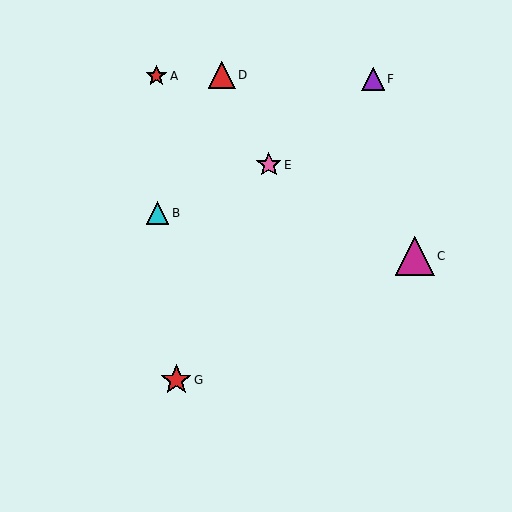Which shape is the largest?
The magenta triangle (labeled C) is the largest.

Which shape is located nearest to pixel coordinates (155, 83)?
The red star (labeled A) at (156, 76) is nearest to that location.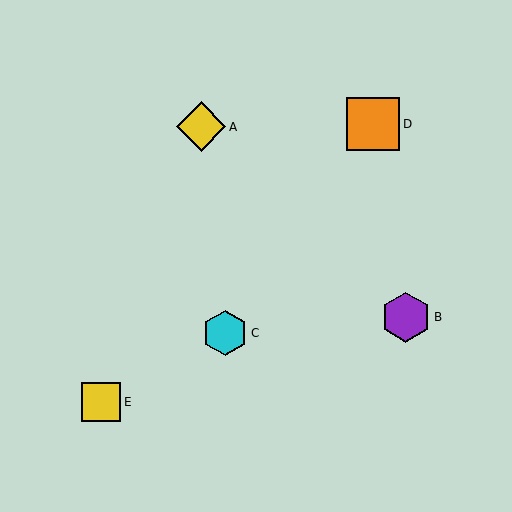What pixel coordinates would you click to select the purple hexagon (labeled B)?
Click at (406, 317) to select the purple hexagon B.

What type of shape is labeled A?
Shape A is a yellow diamond.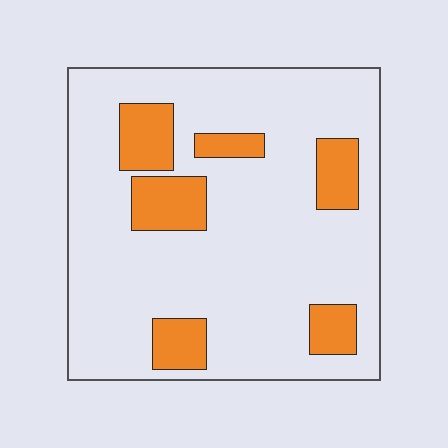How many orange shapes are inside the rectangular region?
6.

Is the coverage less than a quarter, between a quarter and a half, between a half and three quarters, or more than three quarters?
Less than a quarter.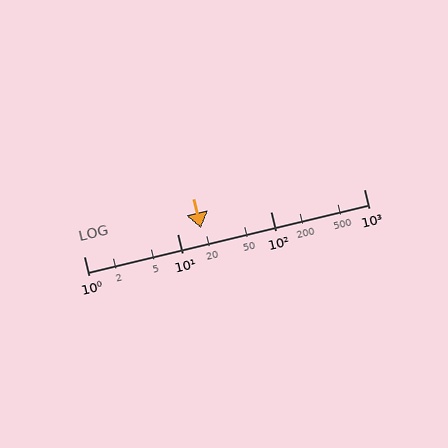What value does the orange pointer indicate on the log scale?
The pointer indicates approximately 18.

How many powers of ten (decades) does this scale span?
The scale spans 3 decades, from 1 to 1000.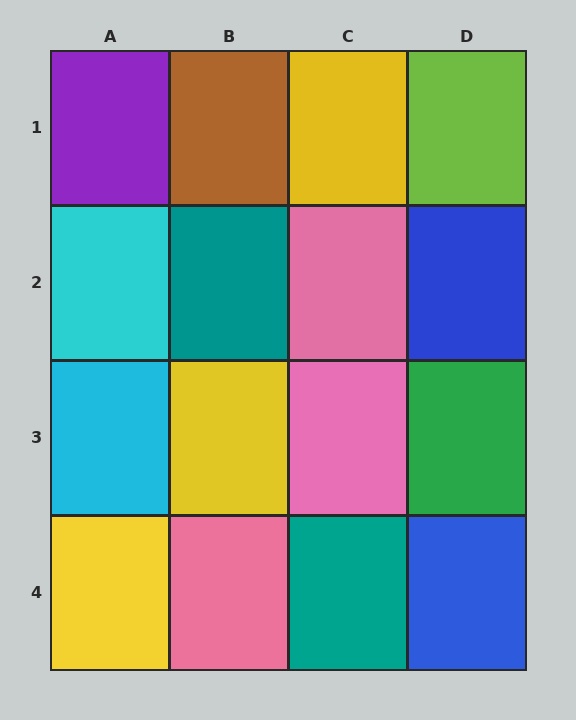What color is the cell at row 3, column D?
Green.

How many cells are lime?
1 cell is lime.